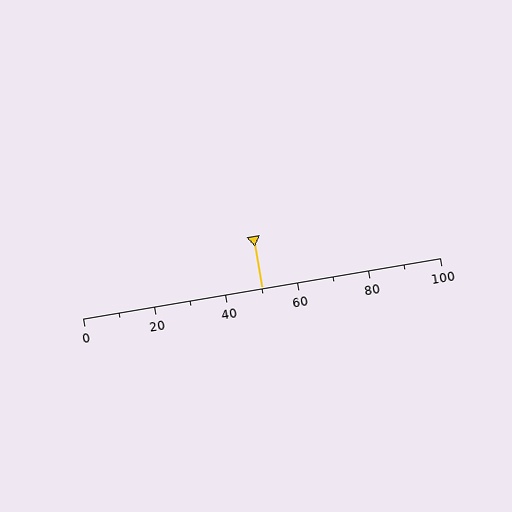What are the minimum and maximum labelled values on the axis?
The axis runs from 0 to 100.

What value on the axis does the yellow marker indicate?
The marker indicates approximately 50.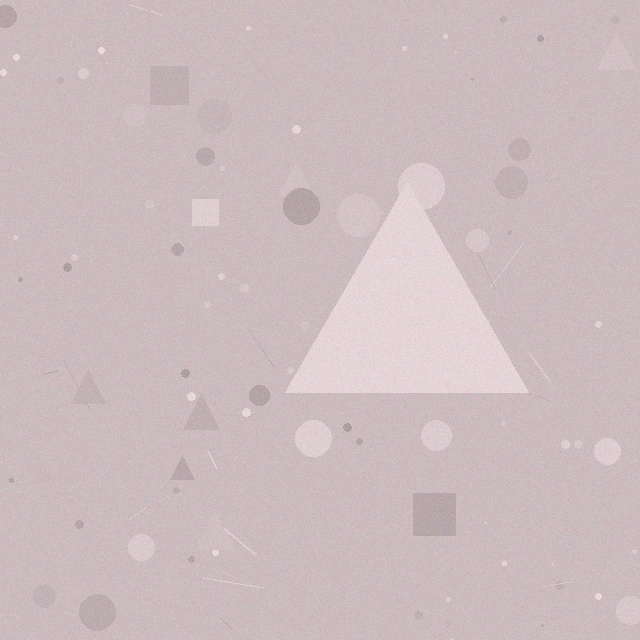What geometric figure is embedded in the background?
A triangle is embedded in the background.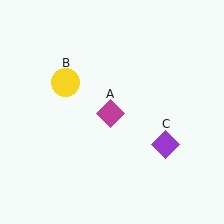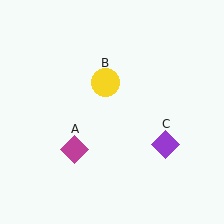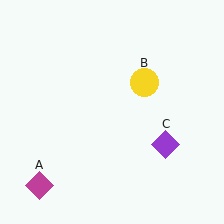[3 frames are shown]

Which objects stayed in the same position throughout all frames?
Purple diamond (object C) remained stationary.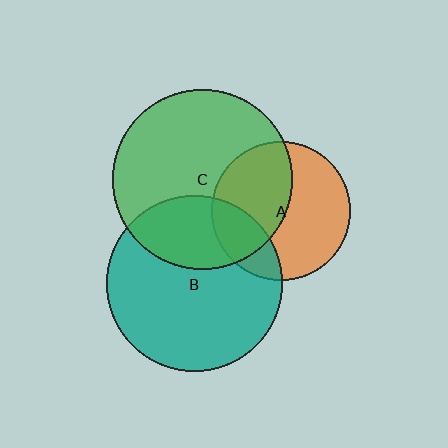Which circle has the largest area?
Circle C (green).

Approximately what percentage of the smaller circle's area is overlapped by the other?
Approximately 20%.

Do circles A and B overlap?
Yes.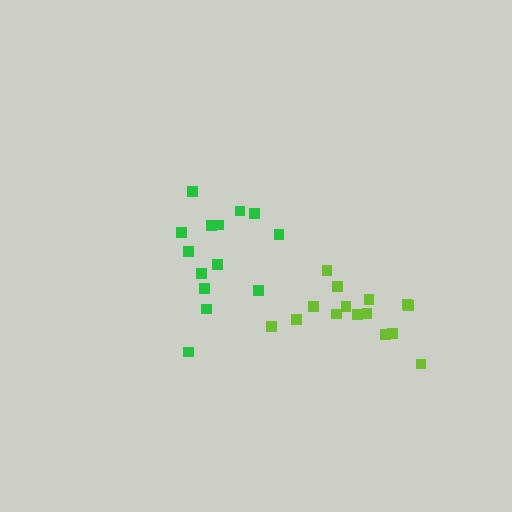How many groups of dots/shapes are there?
There are 2 groups.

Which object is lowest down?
The lime cluster is bottommost.